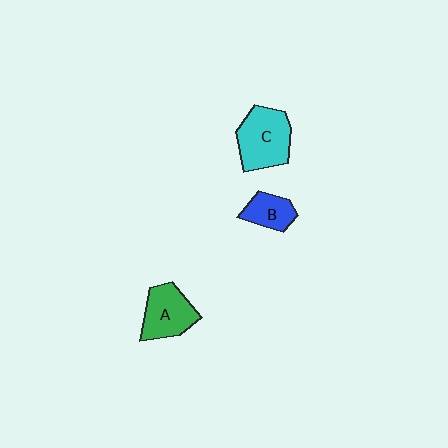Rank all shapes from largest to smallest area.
From largest to smallest: C (cyan), A (green), B (blue).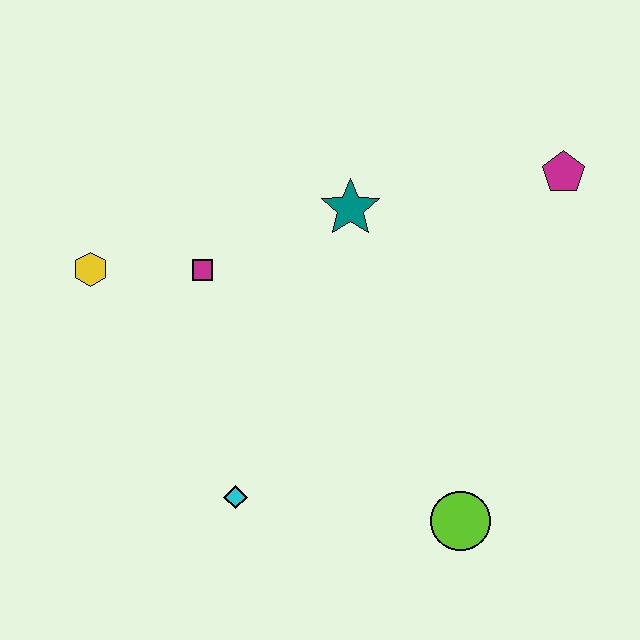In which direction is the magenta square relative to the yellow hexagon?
The magenta square is to the right of the yellow hexagon.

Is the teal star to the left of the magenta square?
No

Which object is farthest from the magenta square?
The magenta pentagon is farthest from the magenta square.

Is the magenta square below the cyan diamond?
No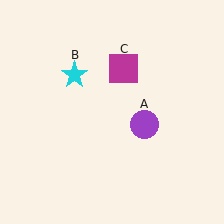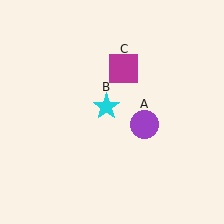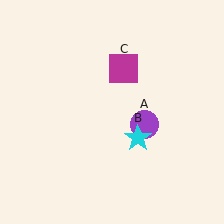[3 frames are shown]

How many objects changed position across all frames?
1 object changed position: cyan star (object B).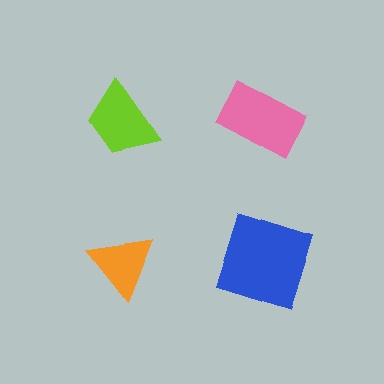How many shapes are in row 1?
2 shapes.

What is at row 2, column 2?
A blue square.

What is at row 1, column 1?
A lime trapezoid.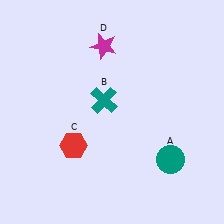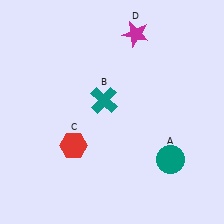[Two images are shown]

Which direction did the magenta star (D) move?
The magenta star (D) moved right.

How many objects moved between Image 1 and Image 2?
1 object moved between the two images.